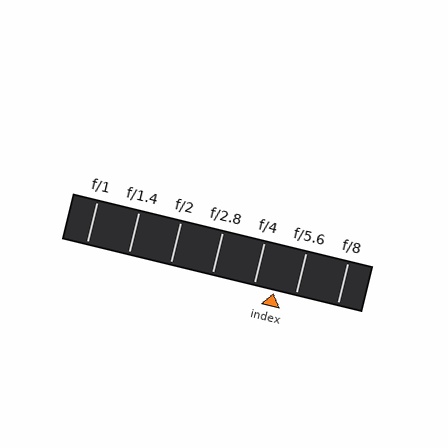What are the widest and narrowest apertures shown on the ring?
The widest aperture shown is f/1 and the narrowest is f/8.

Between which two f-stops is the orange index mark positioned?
The index mark is between f/4 and f/5.6.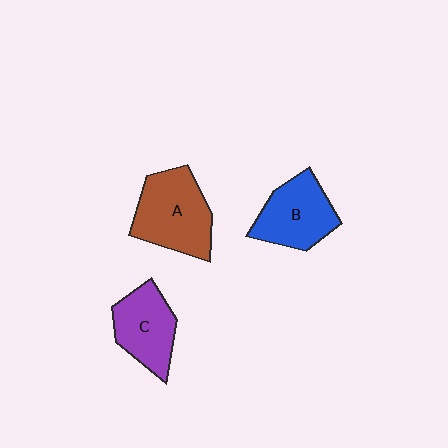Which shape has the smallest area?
Shape C (purple).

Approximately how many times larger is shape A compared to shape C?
Approximately 1.3 times.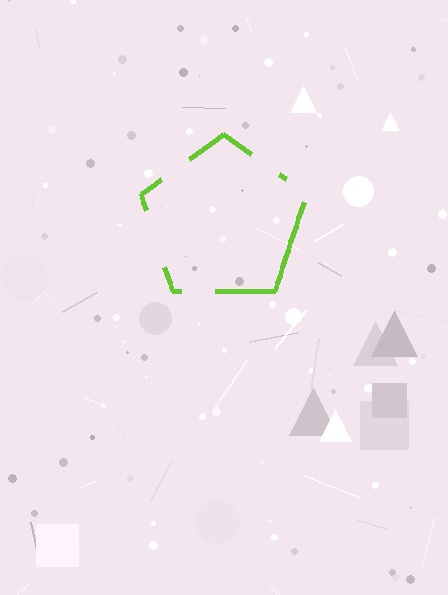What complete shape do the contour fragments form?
The contour fragments form a pentagon.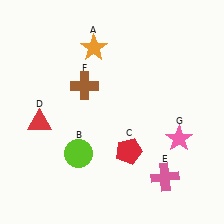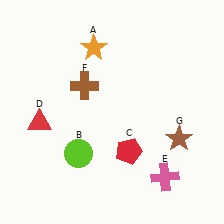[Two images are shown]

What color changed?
The star (G) changed from pink in Image 1 to brown in Image 2.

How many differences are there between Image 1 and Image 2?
There is 1 difference between the two images.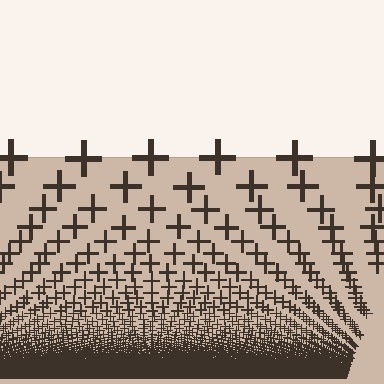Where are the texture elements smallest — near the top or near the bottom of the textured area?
Near the bottom.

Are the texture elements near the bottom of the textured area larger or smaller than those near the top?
Smaller. The gradient is inverted — elements near the bottom are smaller and denser.